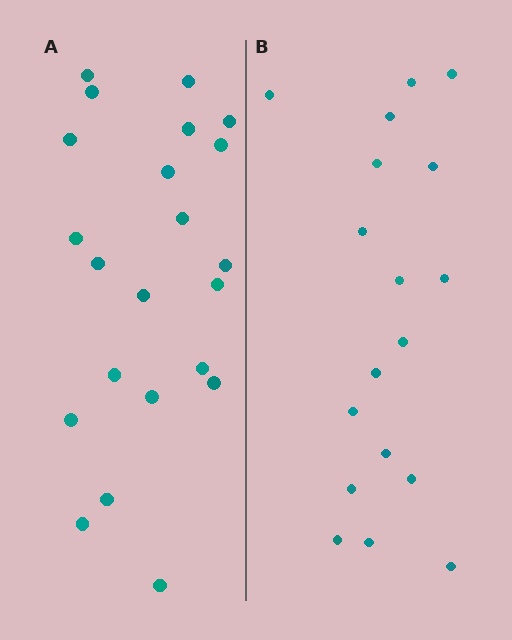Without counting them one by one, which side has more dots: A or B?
Region A (the left region) has more dots.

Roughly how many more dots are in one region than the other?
Region A has about 4 more dots than region B.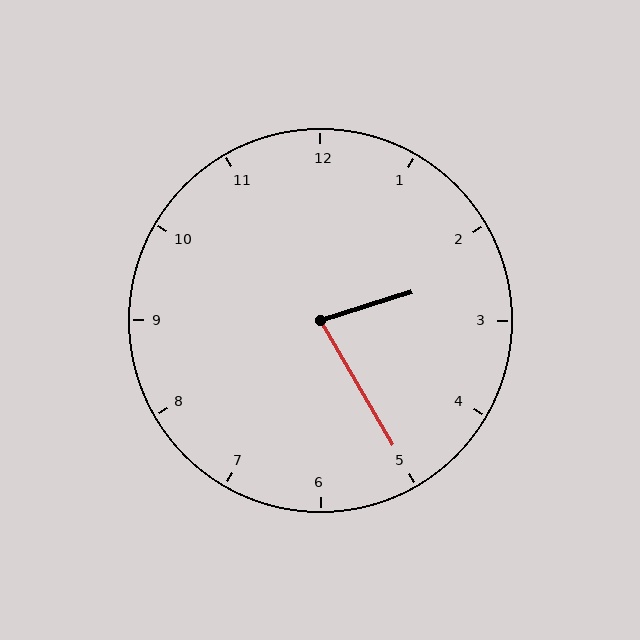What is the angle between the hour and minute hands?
Approximately 78 degrees.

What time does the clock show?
2:25.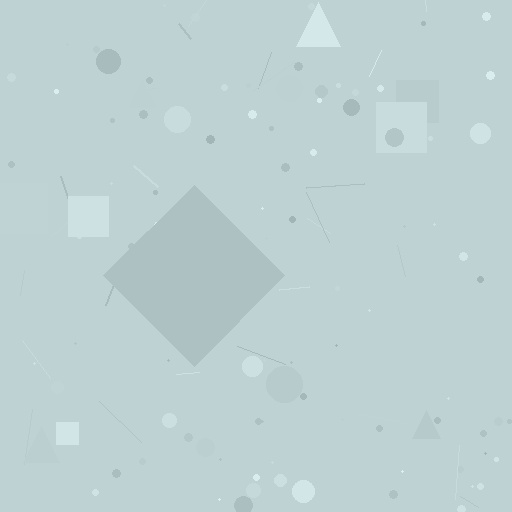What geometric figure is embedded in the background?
A diamond is embedded in the background.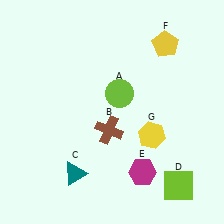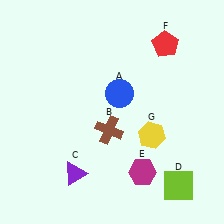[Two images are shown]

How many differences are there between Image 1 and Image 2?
There are 3 differences between the two images.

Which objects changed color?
A changed from lime to blue. C changed from teal to purple. F changed from yellow to red.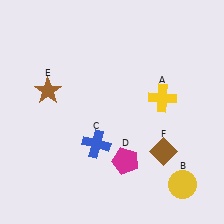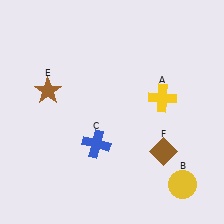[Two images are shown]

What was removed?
The magenta pentagon (D) was removed in Image 2.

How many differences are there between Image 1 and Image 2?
There is 1 difference between the two images.